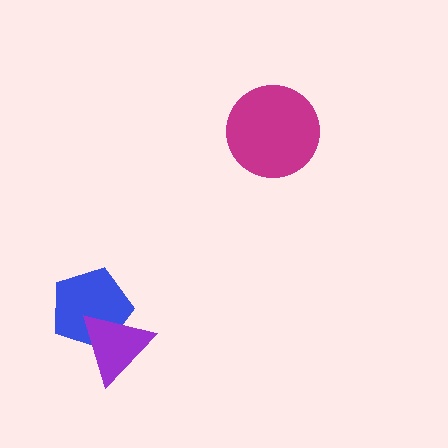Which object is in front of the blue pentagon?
The purple triangle is in front of the blue pentagon.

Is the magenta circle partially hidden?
No, no other shape covers it.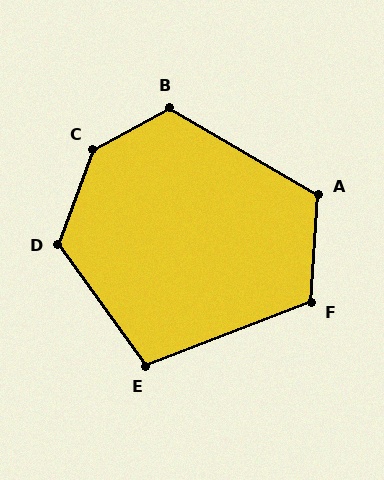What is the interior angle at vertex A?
Approximately 116 degrees (obtuse).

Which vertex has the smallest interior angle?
E, at approximately 105 degrees.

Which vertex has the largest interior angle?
C, at approximately 139 degrees.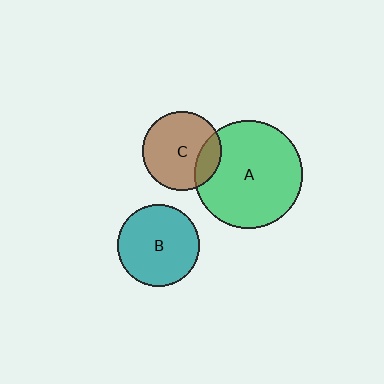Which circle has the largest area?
Circle A (green).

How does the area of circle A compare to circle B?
Approximately 1.7 times.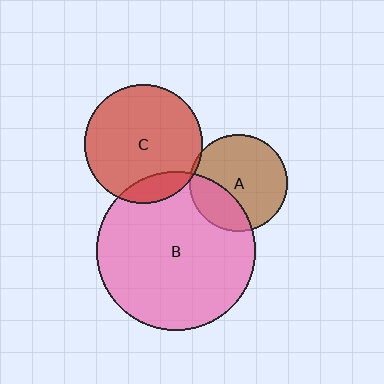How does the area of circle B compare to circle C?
Approximately 1.8 times.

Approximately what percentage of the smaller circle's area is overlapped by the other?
Approximately 30%.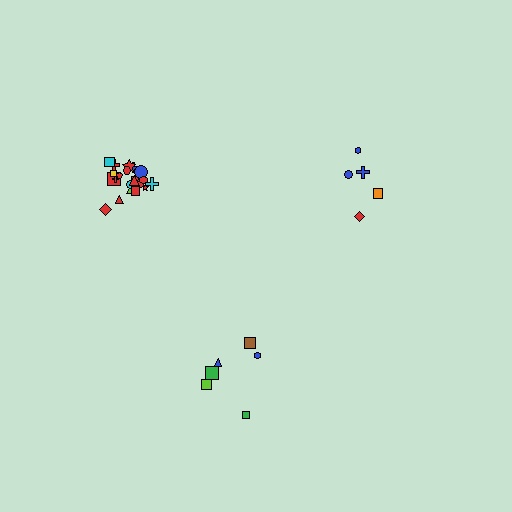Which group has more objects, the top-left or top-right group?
The top-left group.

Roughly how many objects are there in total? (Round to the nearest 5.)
Roughly 35 objects in total.